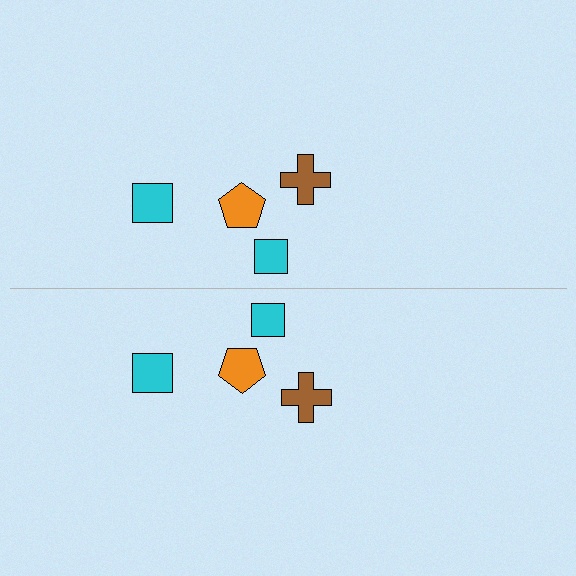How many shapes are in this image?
There are 8 shapes in this image.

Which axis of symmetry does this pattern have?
The pattern has a horizontal axis of symmetry running through the center of the image.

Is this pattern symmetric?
Yes, this pattern has bilateral (reflection) symmetry.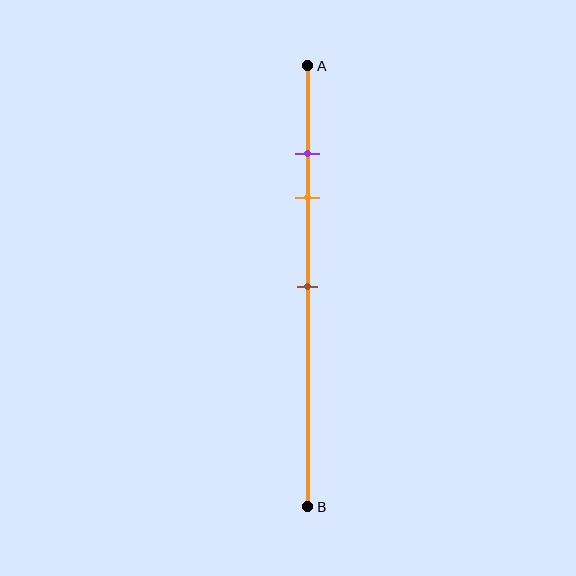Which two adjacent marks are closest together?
The purple and orange marks are the closest adjacent pair.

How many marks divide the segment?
There are 3 marks dividing the segment.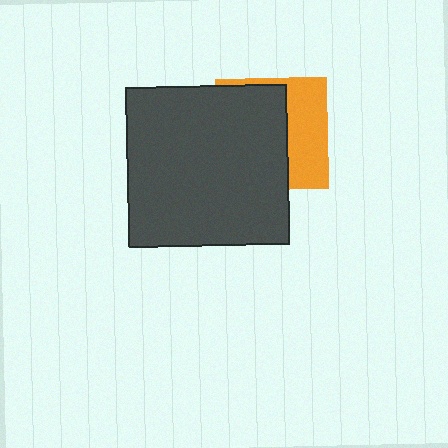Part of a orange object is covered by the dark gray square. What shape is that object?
It is a square.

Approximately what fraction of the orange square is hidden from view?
Roughly 61% of the orange square is hidden behind the dark gray square.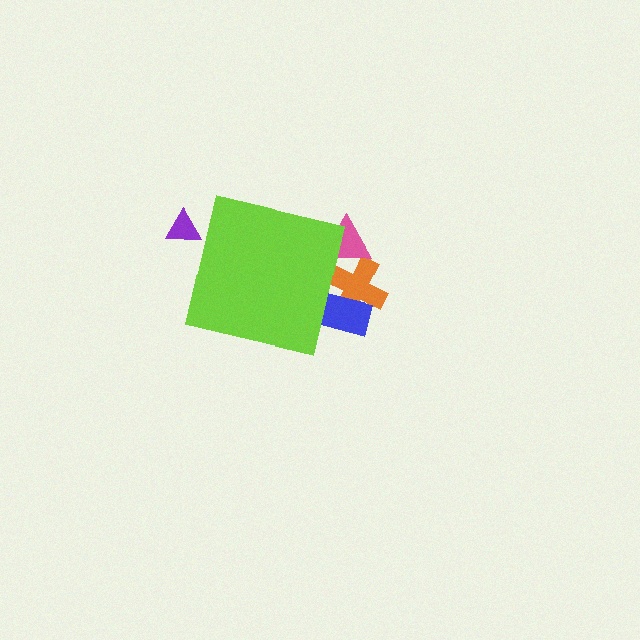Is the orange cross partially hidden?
Yes, the orange cross is partially hidden behind the lime square.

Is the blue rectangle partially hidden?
Yes, the blue rectangle is partially hidden behind the lime square.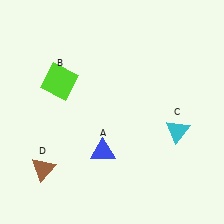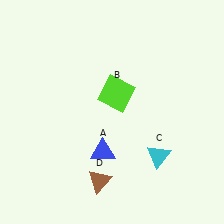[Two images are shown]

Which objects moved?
The objects that moved are: the lime square (B), the cyan triangle (C), the brown triangle (D).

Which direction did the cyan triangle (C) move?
The cyan triangle (C) moved down.